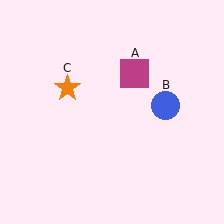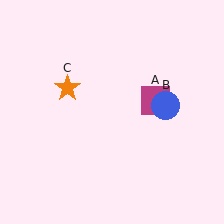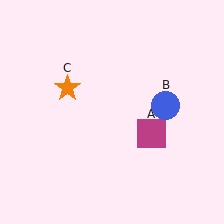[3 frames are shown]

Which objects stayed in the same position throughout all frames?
Blue circle (object B) and orange star (object C) remained stationary.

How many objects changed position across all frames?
1 object changed position: magenta square (object A).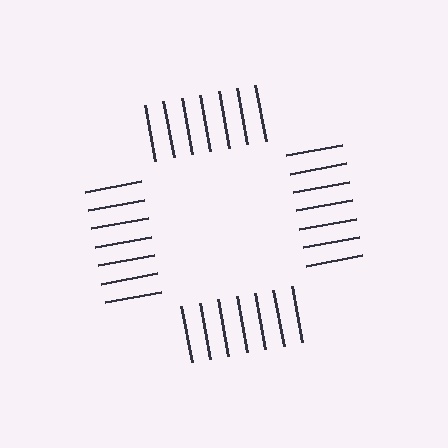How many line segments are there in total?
28 — 7 along each of the 4 edges.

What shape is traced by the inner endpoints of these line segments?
An illusory square — the line segments terminate on its edges but no continuous stroke is drawn.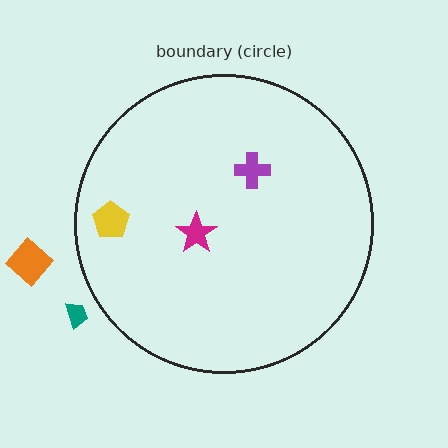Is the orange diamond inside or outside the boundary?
Outside.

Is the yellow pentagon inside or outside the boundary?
Inside.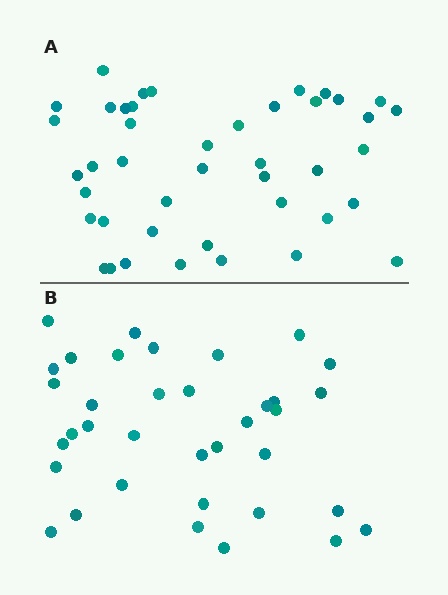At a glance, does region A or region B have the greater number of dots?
Region A (the top region) has more dots.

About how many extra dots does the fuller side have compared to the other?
Region A has roughly 8 or so more dots than region B.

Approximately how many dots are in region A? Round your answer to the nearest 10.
About 40 dots. (The exact count is 43, which rounds to 40.)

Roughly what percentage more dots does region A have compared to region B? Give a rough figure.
About 20% more.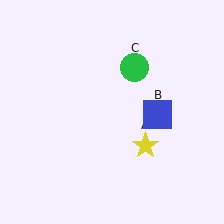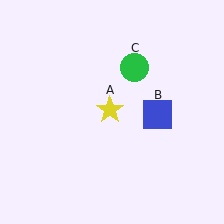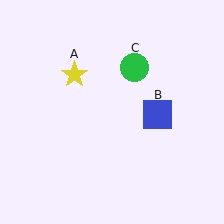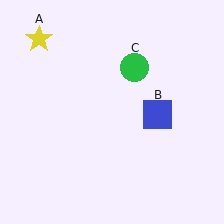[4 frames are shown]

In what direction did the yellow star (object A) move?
The yellow star (object A) moved up and to the left.